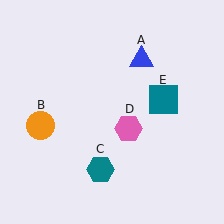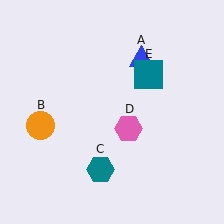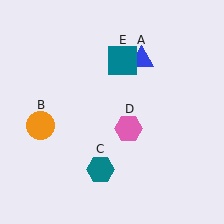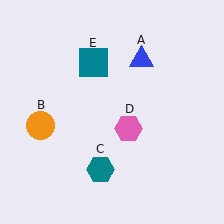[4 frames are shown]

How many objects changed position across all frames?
1 object changed position: teal square (object E).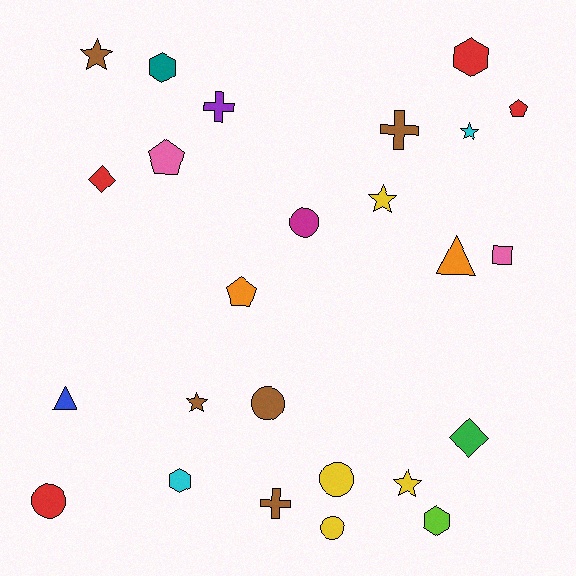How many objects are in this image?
There are 25 objects.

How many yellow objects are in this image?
There are 4 yellow objects.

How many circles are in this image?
There are 5 circles.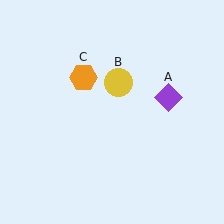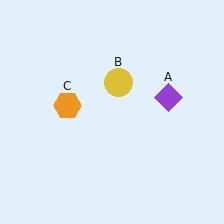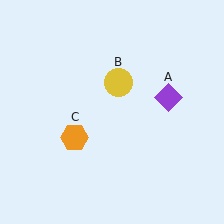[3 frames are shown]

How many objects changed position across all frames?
1 object changed position: orange hexagon (object C).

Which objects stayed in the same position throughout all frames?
Purple diamond (object A) and yellow circle (object B) remained stationary.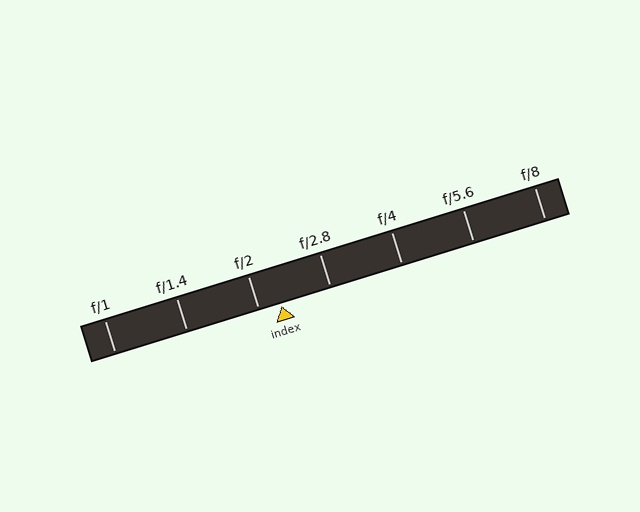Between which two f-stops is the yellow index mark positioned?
The index mark is between f/2 and f/2.8.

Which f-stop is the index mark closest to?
The index mark is closest to f/2.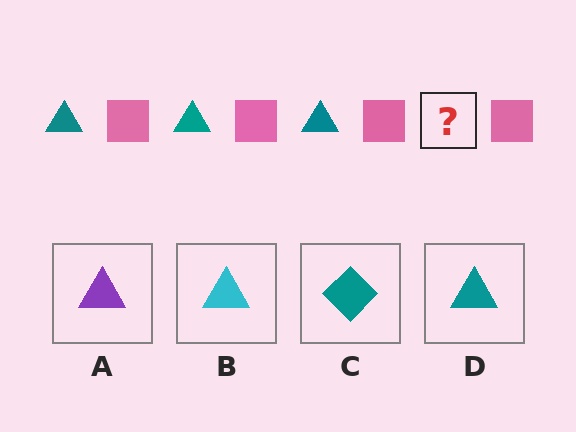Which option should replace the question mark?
Option D.